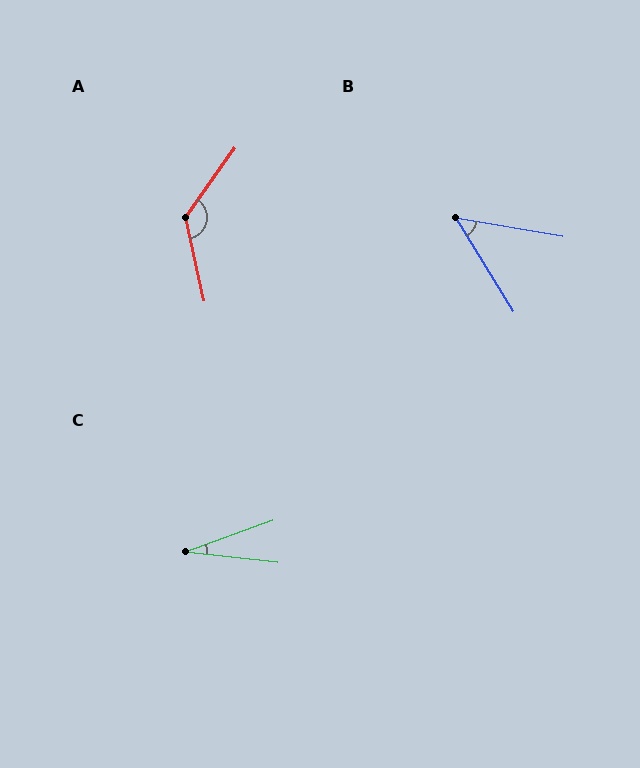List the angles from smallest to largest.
C (27°), B (49°), A (132°).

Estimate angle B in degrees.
Approximately 49 degrees.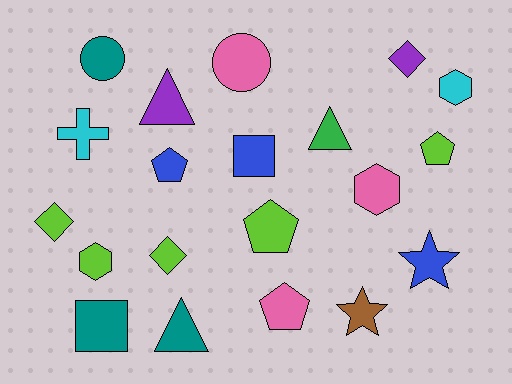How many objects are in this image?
There are 20 objects.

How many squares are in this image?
There are 2 squares.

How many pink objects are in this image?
There are 3 pink objects.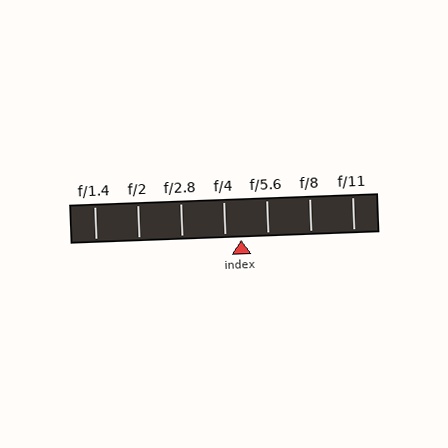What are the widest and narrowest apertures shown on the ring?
The widest aperture shown is f/1.4 and the narrowest is f/11.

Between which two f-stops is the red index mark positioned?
The index mark is between f/4 and f/5.6.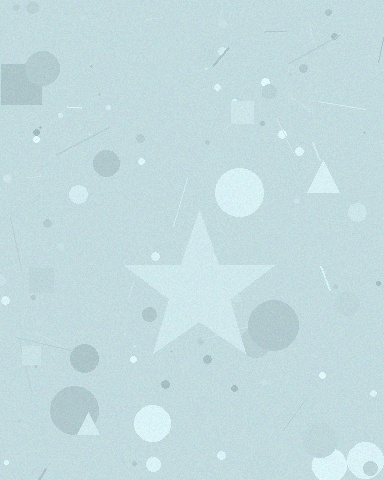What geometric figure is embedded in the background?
A star is embedded in the background.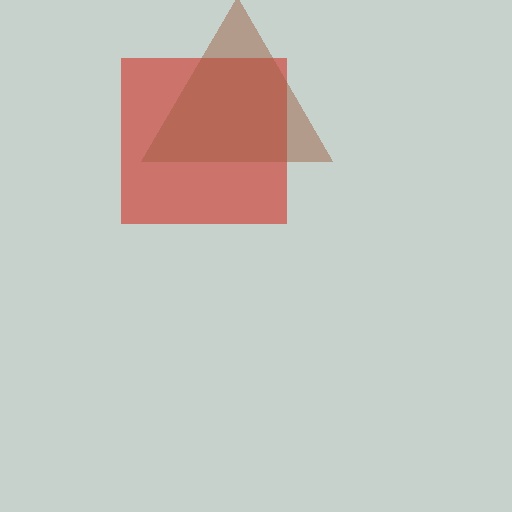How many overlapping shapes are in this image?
There are 2 overlapping shapes in the image.